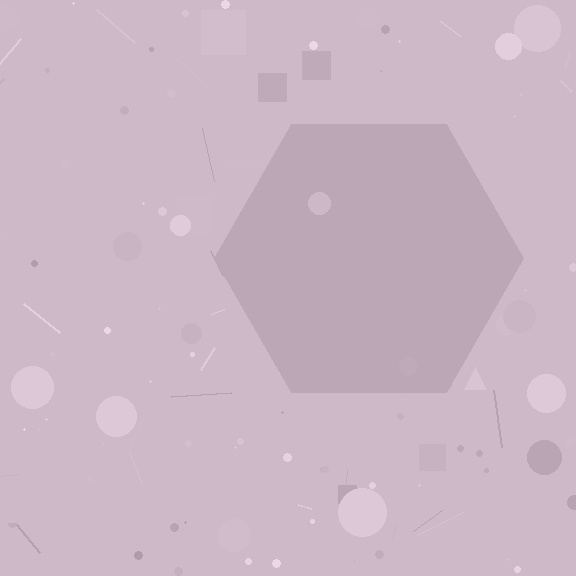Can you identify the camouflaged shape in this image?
The camouflaged shape is a hexagon.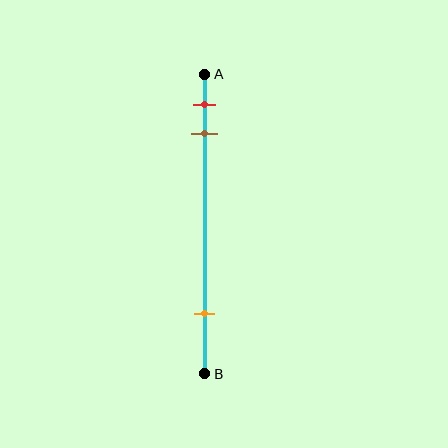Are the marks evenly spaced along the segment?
No, the marks are not evenly spaced.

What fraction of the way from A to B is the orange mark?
The orange mark is approximately 80% (0.8) of the way from A to B.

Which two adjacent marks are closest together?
The red and brown marks are the closest adjacent pair.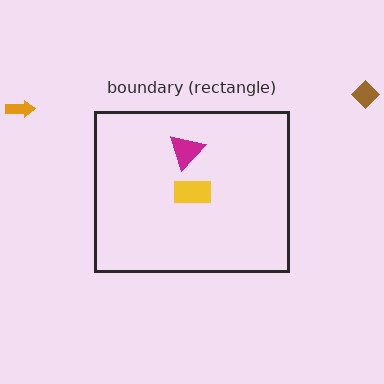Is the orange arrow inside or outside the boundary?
Outside.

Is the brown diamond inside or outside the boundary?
Outside.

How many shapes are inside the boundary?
2 inside, 2 outside.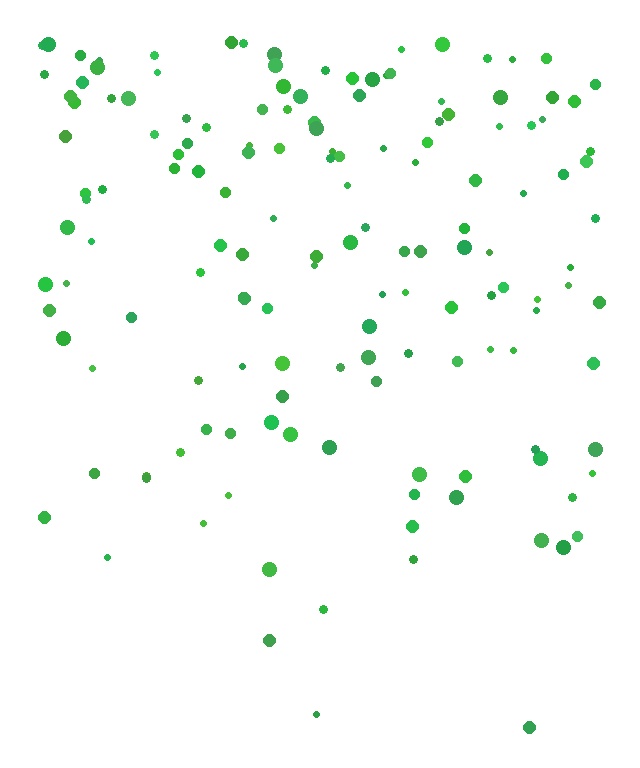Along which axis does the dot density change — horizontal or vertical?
Vertical.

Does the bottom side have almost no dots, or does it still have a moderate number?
Still a moderate number, just noticeably fewer than the top.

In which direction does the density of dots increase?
From bottom to top, with the top side densest.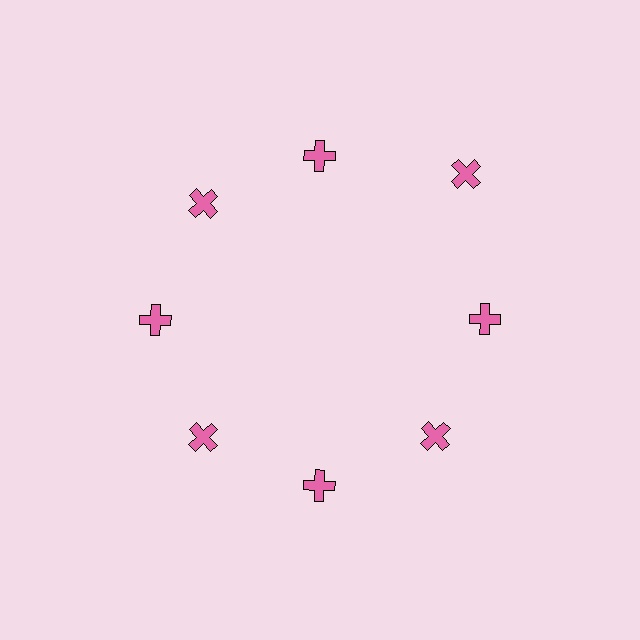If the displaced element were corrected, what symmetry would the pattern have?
It would have 8-fold rotational symmetry — the pattern would map onto itself every 45 degrees.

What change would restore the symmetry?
The symmetry would be restored by moving it inward, back onto the ring so that all 8 crosses sit at equal angles and equal distance from the center.